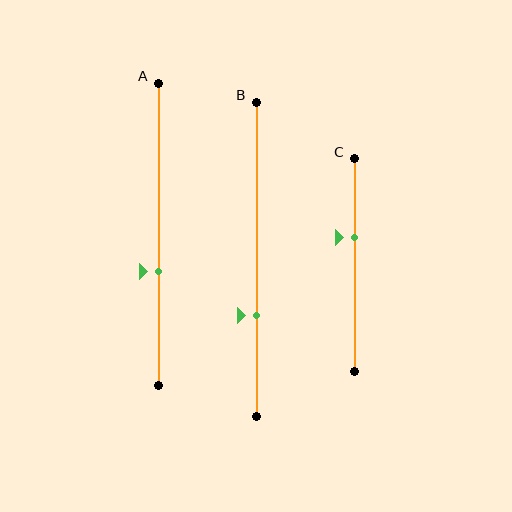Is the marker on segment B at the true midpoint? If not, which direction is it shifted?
No, the marker on segment B is shifted downward by about 18% of the segment length.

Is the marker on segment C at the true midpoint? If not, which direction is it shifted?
No, the marker on segment C is shifted upward by about 13% of the segment length.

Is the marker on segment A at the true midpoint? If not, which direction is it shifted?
No, the marker on segment A is shifted downward by about 13% of the segment length.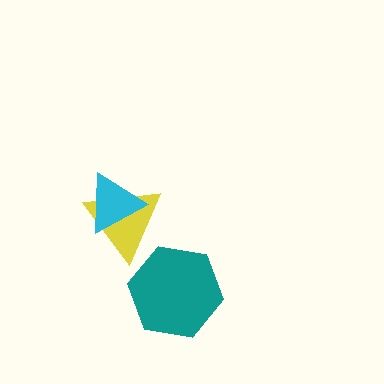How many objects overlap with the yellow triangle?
1 object overlaps with the yellow triangle.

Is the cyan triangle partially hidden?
No, no other shape covers it.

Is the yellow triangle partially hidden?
Yes, it is partially covered by another shape.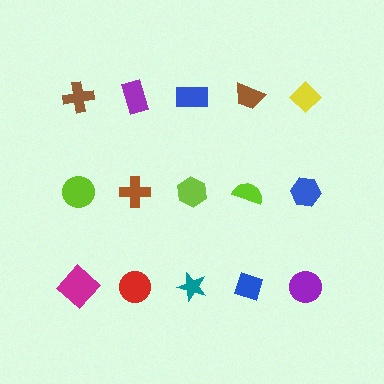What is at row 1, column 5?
A yellow diamond.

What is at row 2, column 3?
A lime hexagon.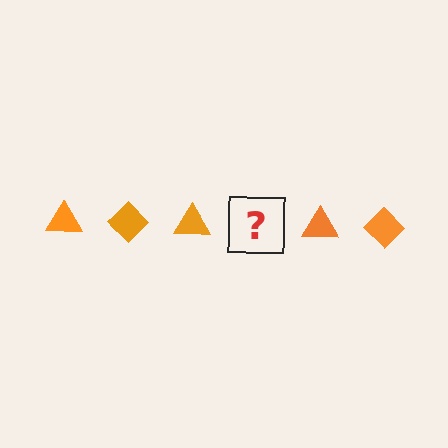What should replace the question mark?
The question mark should be replaced with an orange diamond.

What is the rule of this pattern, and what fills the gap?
The rule is that the pattern cycles through triangle, diamond shapes in orange. The gap should be filled with an orange diamond.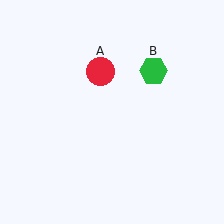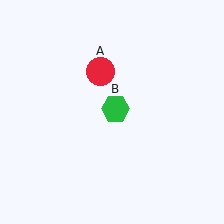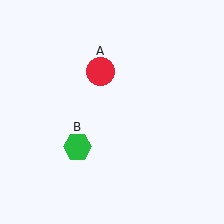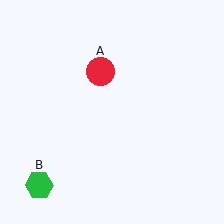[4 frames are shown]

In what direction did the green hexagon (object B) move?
The green hexagon (object B) moved down and to the left.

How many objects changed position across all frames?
1 object changed position: green hexagon (object B).